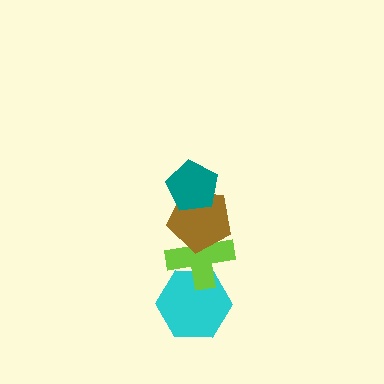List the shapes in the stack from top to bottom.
From top to bottom: the teal pentagon, the brown pentagon, the lime cross, the cyan hexagon.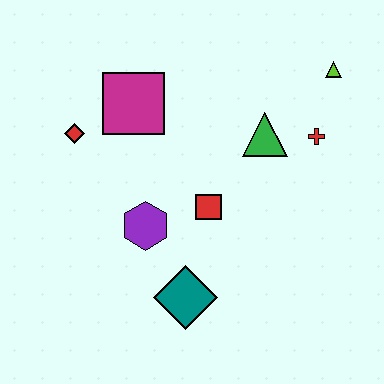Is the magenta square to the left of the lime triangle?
Yes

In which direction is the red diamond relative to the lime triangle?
The red diamond is to the left of the lime triangle.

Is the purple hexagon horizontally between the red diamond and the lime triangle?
Yes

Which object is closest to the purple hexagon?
The red square is closest to the purple hexagon.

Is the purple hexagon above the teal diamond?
Yes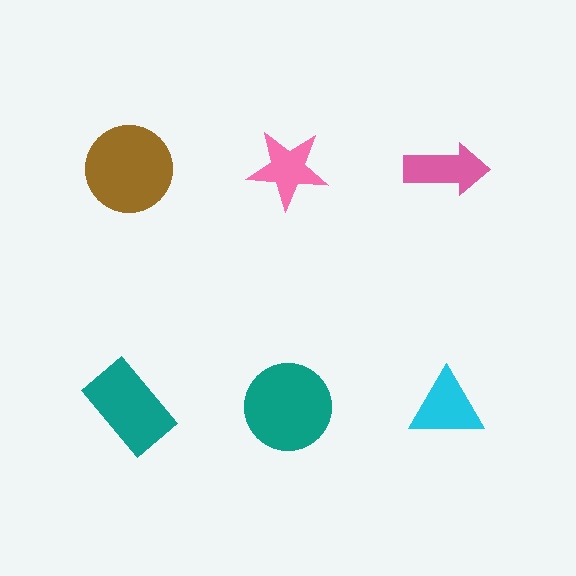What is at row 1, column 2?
A pink star.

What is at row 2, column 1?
A teal rectangle.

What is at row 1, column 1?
A brown circle.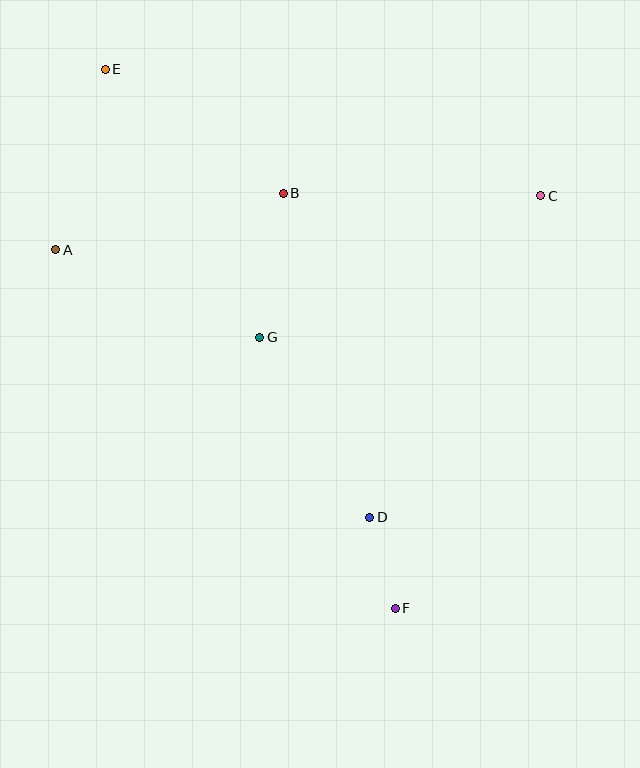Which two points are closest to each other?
Points D and F are closest to each other.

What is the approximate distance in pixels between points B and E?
The distance between B and E is approximately 217 pixels.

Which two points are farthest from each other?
Points E and F are farthest from each other.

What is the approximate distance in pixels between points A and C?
The distance between A and C is approximately 488 pixels.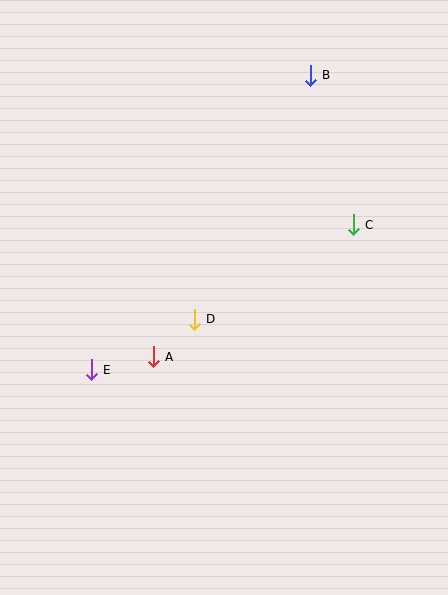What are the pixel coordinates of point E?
Point E is at (91, 370).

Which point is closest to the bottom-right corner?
Point D is closest to the bottom-right corner.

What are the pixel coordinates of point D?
Point D is at (194, 319).